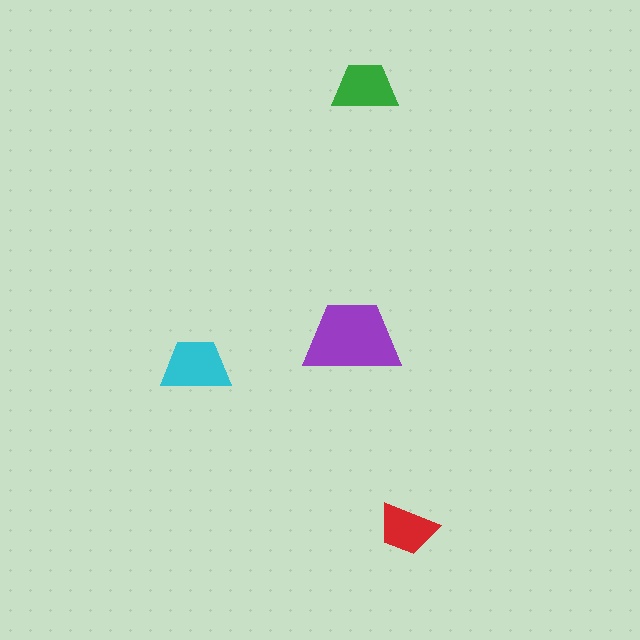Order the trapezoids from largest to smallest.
the purple one, the cyan one, the green one, the red one.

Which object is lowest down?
The red trapezoid is bottommost.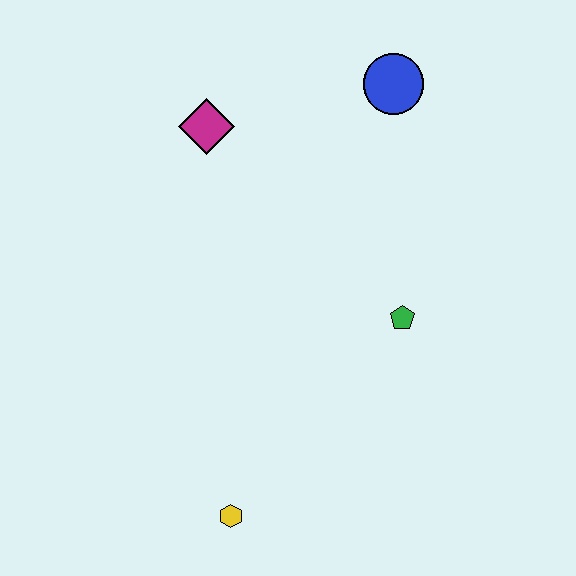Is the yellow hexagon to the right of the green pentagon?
No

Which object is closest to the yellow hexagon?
The green pentagon is closest to the yellow hexagon.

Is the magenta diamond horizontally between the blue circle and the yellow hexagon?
No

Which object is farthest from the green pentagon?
The magenta diamond is farthest from the green pentagon.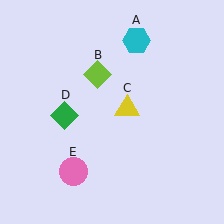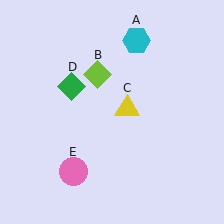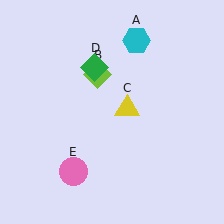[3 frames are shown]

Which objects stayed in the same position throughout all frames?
Cyan hexagon (object A) and lime diamond (object B) and yellow triangle (object C) and pink circle (object E) remained stationary.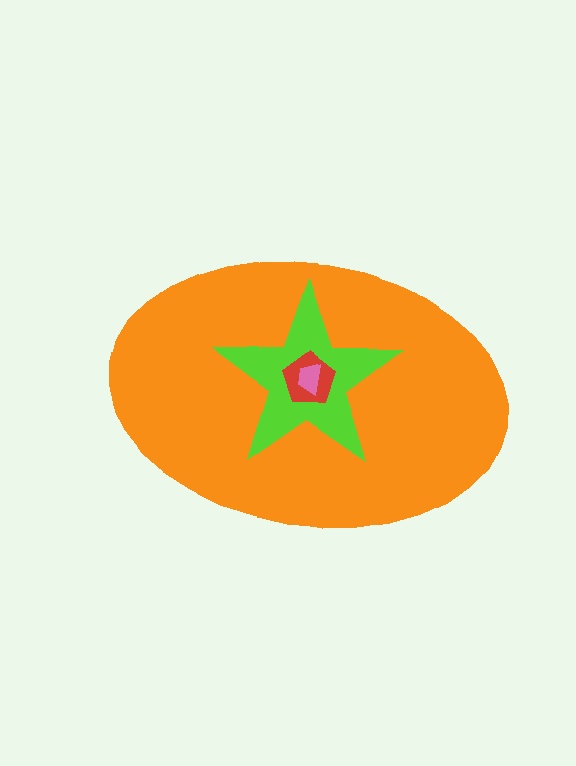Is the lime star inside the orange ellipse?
Yes.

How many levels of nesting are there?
4.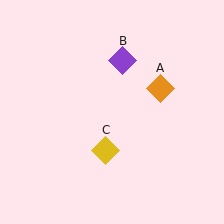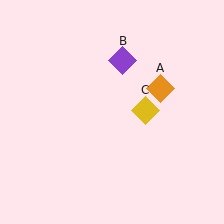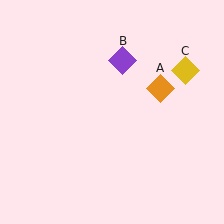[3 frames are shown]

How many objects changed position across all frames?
1 object changed position: yellow diamond (object C).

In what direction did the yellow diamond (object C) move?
The yellow diamond (object C) moved up and to the right.